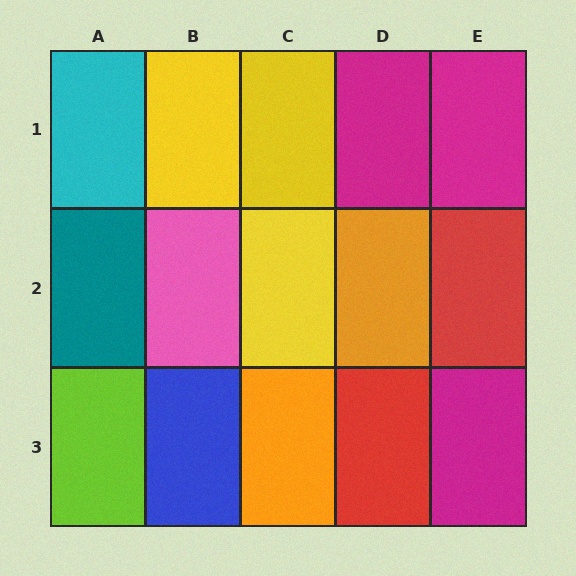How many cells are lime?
1 cell is lime.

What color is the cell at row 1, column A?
Cyan.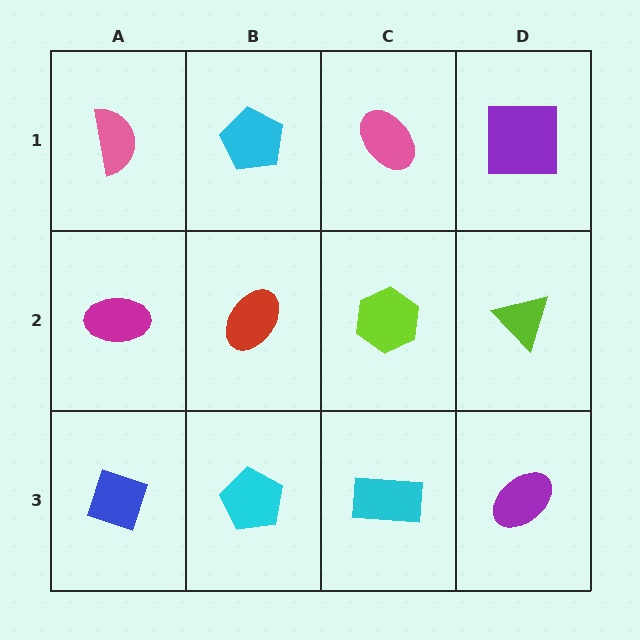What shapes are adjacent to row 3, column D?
A lime triangle (row 2, column D), a cyan rectangle (row 3, column C).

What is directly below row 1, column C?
A lime hexagon.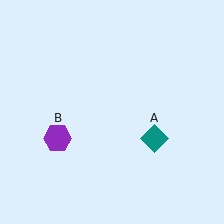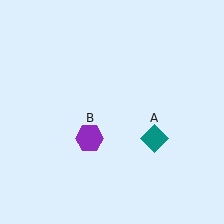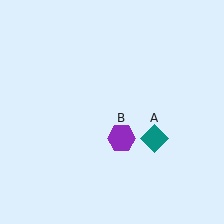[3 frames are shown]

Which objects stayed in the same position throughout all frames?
Teal diamond (object A) remained stationary.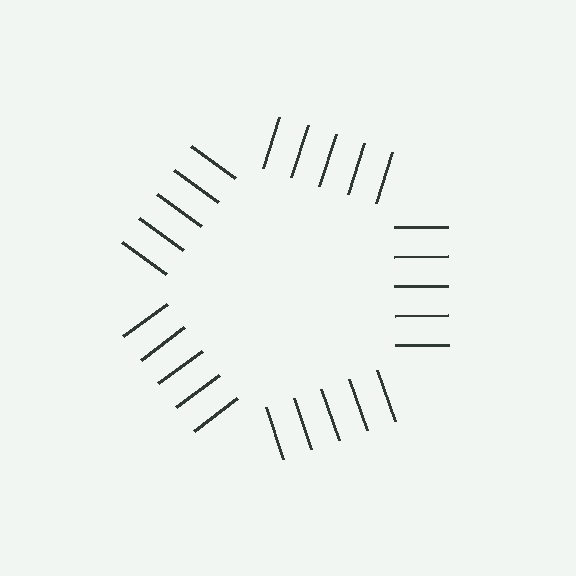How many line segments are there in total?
25 — 5 along each of the 5 edges.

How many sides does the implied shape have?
5 sides — the line-ends trace a pentagon.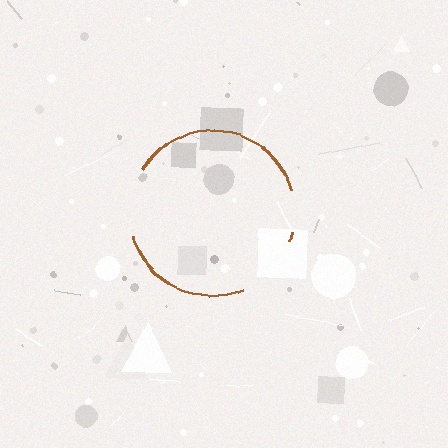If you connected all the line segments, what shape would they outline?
They would outline a circle.